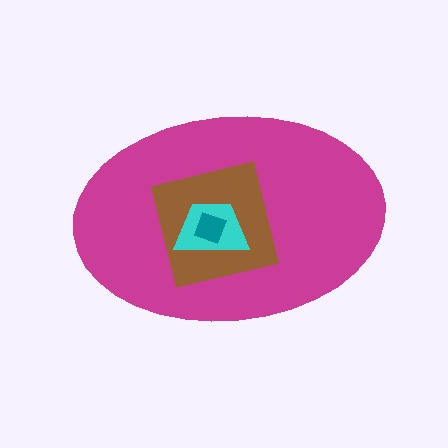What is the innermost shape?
The teal square.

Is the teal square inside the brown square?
Yes.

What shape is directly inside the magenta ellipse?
The brown square.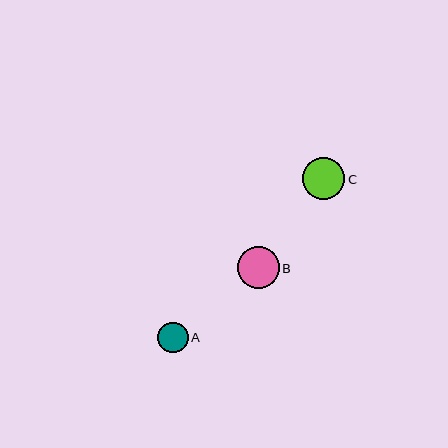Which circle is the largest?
Circle C is the largest with a size of approximately 42 pixels.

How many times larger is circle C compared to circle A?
Circle C is approximately 1.4 times the size of circle A.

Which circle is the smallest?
Circle A is the smallest with a size of approximately 30 pixels.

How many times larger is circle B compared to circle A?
Circle B is approximately 1.4 times the size of circle A.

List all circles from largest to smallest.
From largest to smallest: C, B, A.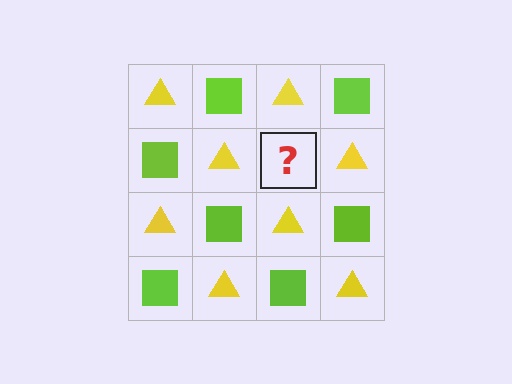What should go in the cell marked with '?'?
The missing cell should contain a lime square.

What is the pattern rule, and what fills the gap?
The rule is that it alternates yellow triangle and lime square in a checkerboard pattern. The gap should be filled with a lime square.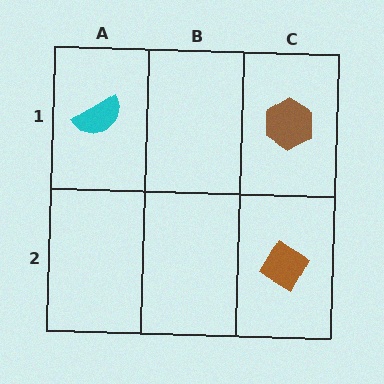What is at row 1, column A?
A cyan semicircle.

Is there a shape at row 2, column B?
No, that cell is empty.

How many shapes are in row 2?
1 shape.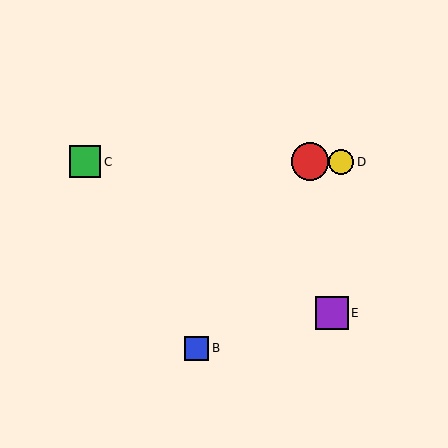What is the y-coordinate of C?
Object C is at y≈162.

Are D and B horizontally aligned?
No, D is at y≈162 and B is at y≈348.